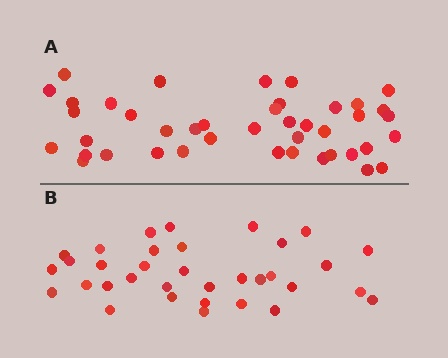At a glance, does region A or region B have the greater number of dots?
Region A (the top region) has more dots.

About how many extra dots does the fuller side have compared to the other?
Region A has roughly 8 or so more dots than region B.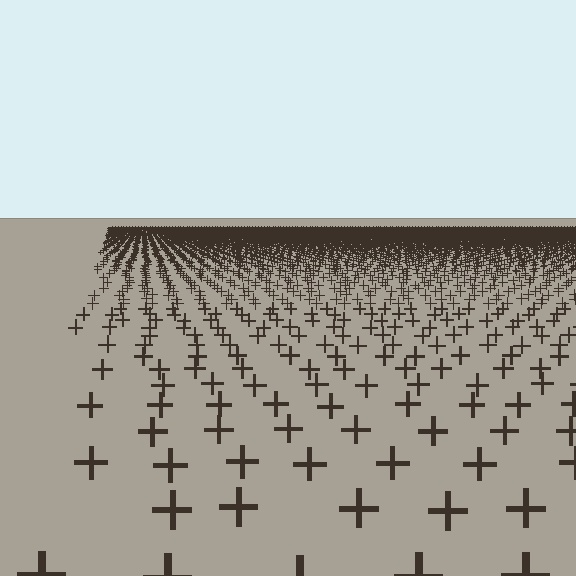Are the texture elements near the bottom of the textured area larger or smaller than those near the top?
Larger. Near the bottom, elements are closer to the viewer and appear at a bigger on-screen size.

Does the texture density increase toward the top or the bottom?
Density increases toward the top.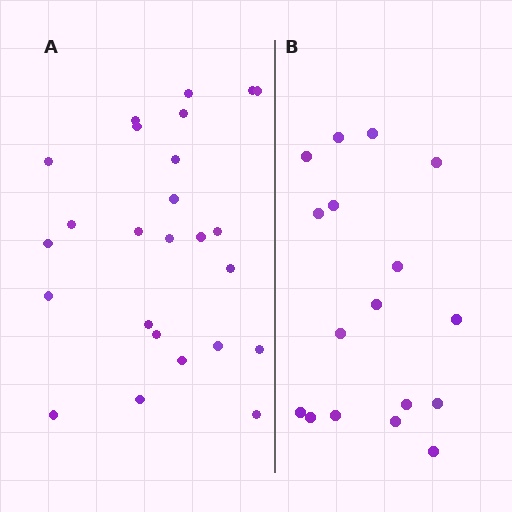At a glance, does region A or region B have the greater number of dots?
Region A (the left region) has more dots.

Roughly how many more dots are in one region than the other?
Region A has roughly 8 or so more dots than region B.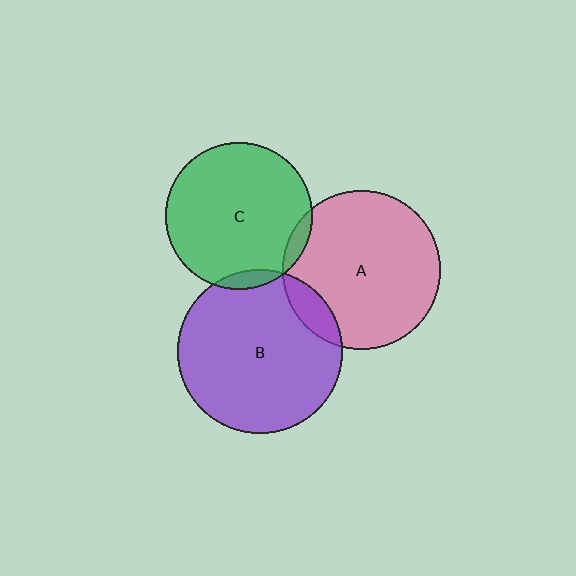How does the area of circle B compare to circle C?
Approximately 1.3 times.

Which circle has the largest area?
Circle B (purple).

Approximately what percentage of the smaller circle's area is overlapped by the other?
Approximately 5%.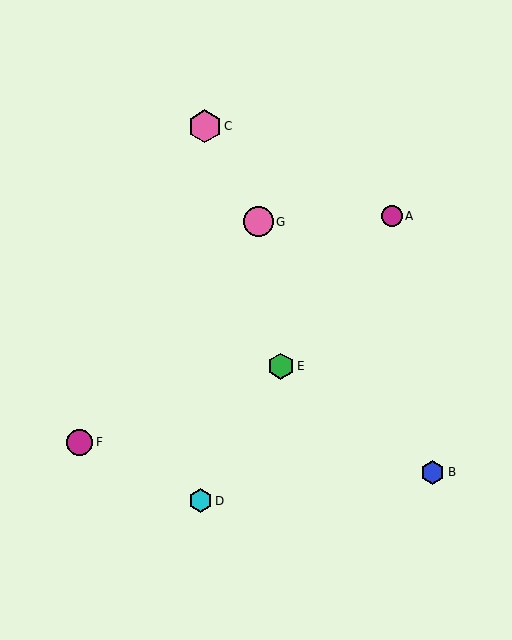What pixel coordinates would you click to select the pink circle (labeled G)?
Click at (258, 222) to select the pink circle G.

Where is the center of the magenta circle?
The center of the magenta circle is at (80, 442).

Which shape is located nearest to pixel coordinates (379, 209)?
The magenta circle (labeled A) at (392, 216) is nearest to that location.